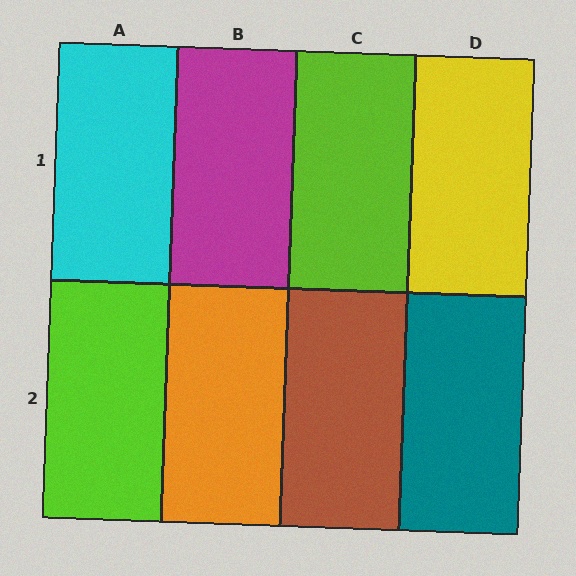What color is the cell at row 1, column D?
Yellow.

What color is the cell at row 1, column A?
Cyan.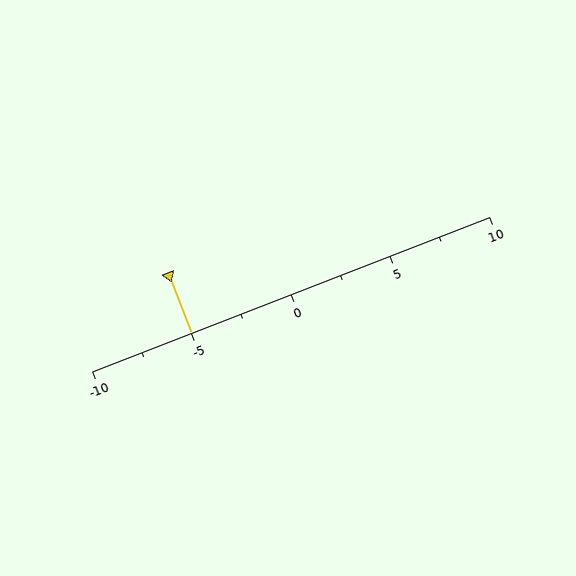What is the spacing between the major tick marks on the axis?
The major ticks are spaced 5 apart.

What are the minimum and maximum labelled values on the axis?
The axis runs from -10 to 10.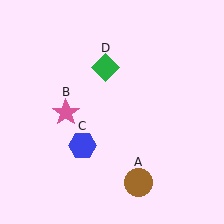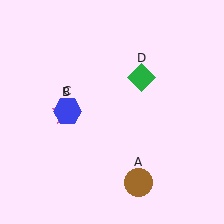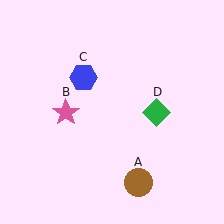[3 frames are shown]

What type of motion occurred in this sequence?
The blue hexagon (object C), green diamond (object D) rotated clockwise around the center of the scene.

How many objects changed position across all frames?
2 objects changed position: blue hexagon (object C), green diamond (object D).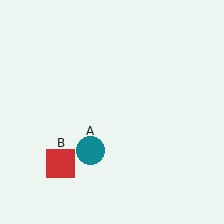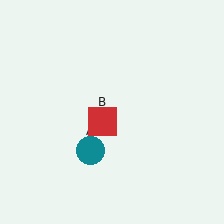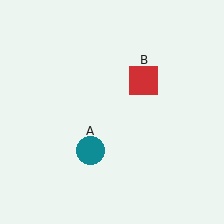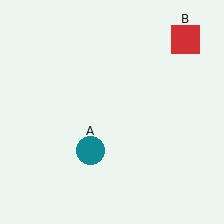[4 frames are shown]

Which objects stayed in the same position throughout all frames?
Teal circle (object A) remained stationary.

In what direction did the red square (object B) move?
The red square (object B) moved up and to the right.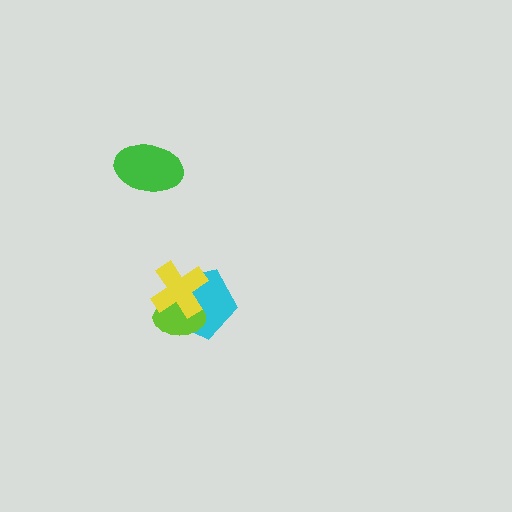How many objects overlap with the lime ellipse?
2 objects overlap with the lime ellipse.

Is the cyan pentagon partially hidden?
Yes, it is partially covered by another shape.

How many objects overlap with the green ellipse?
0 objects overlap with the green ellipse.